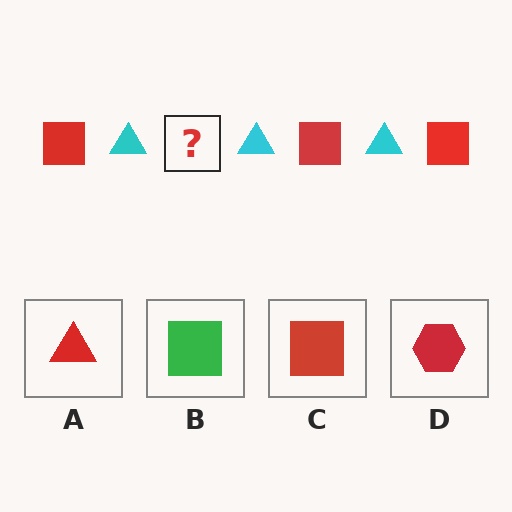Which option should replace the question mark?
Option C.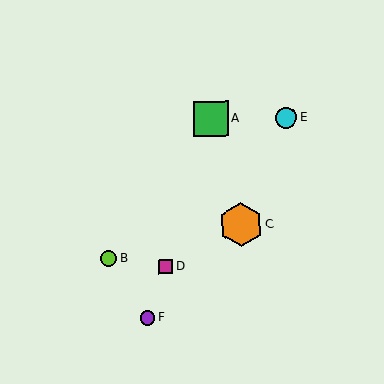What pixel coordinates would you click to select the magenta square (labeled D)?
Click at (166, 267) to select the magenta square D.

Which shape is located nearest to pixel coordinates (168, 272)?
The magenta square (labeled D) at (166, 267) is nearest to that location.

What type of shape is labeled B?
Shape B is a lime circle.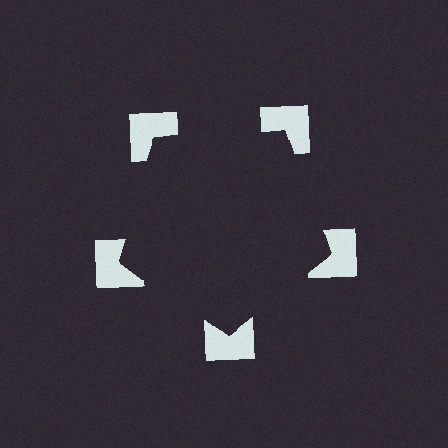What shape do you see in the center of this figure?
An illusory pentagon — its edges are inferred from the aligned wedge cuts in the notched squares, not physically drawn.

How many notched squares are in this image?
There are 5 — one at each vertex of the illusory pentagon.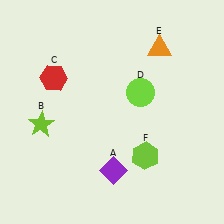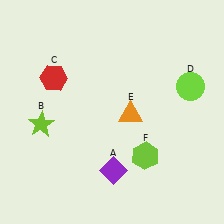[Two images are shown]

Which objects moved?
The objects that moved are: the lime circle (D), the orange triangle (E).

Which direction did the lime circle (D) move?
The lime circle (D) moved right.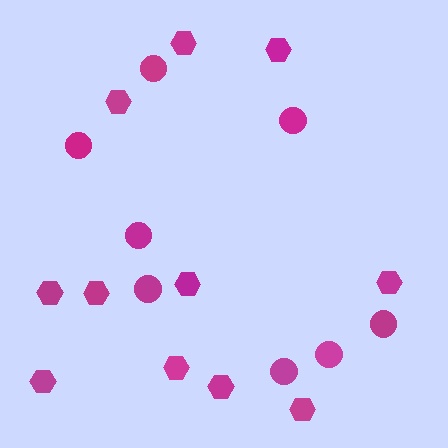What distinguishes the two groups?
There are 2 groups: one group of circles (8) and one group of hexagons (11).